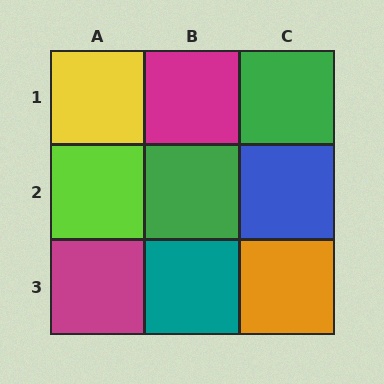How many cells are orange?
1 cell is orange.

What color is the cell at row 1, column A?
Yellow.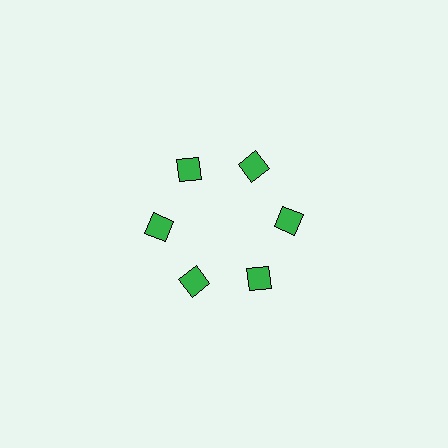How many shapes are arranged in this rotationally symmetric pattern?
There are 6 shapes, arranged in 6 groups of 1.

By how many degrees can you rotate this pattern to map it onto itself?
The pattern maps onto itself every 60 degrees of rotation.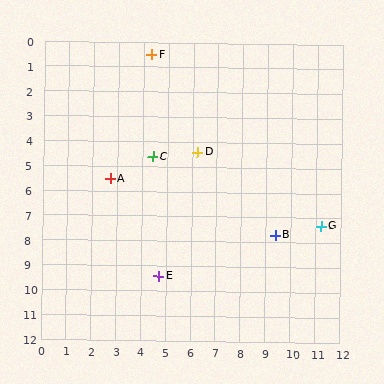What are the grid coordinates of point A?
Point A is at approximately (2.7, 5.5).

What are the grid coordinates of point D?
Point D is at approximately (6.2, 4.4).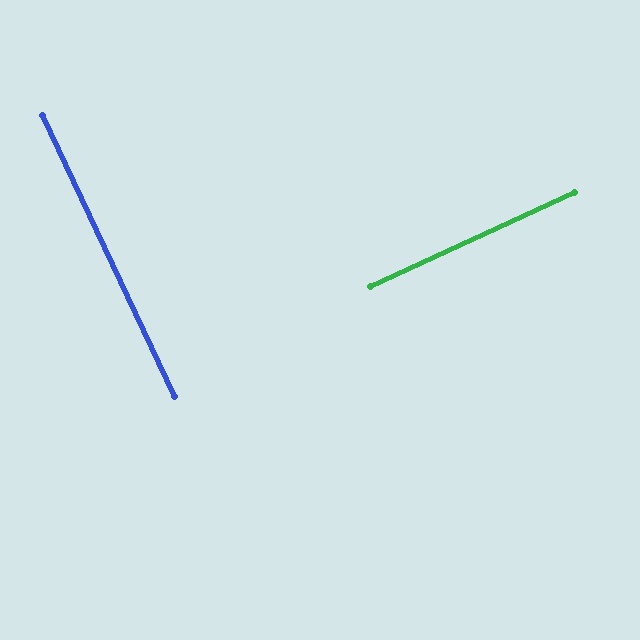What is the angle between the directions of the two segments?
Approximately 90 degrees.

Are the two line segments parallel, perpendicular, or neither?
Perpendicular — they meet at approximately 90°.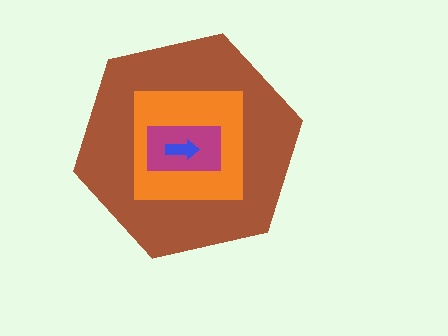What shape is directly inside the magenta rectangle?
The blue arrow.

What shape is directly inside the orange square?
The magenta rectangle.